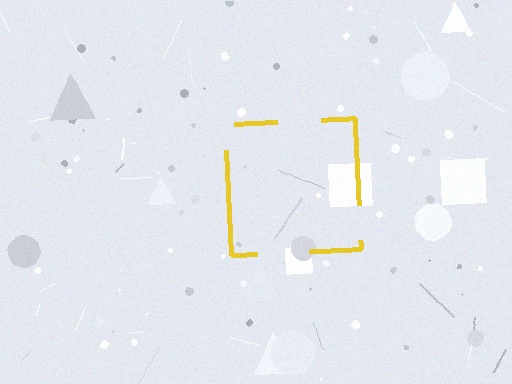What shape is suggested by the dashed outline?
The dashed outline suggests a square.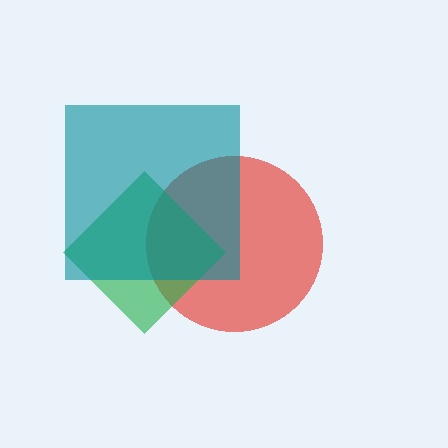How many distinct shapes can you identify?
There are 3 distinct shapes: a red circle, a green diamond, a teal square.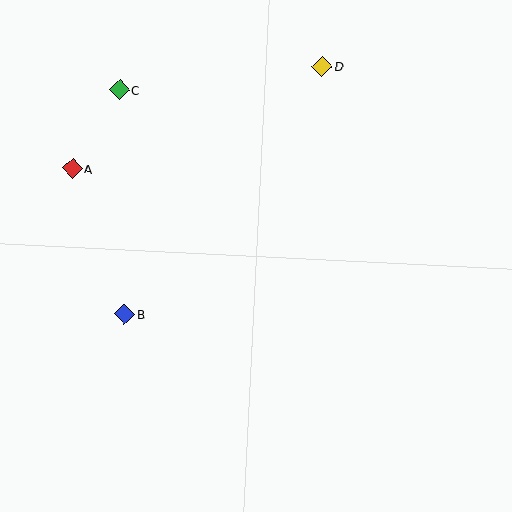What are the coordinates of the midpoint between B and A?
The midpoint between B and A is at (98, 241).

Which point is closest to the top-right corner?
Point D is closest to the top-right corner.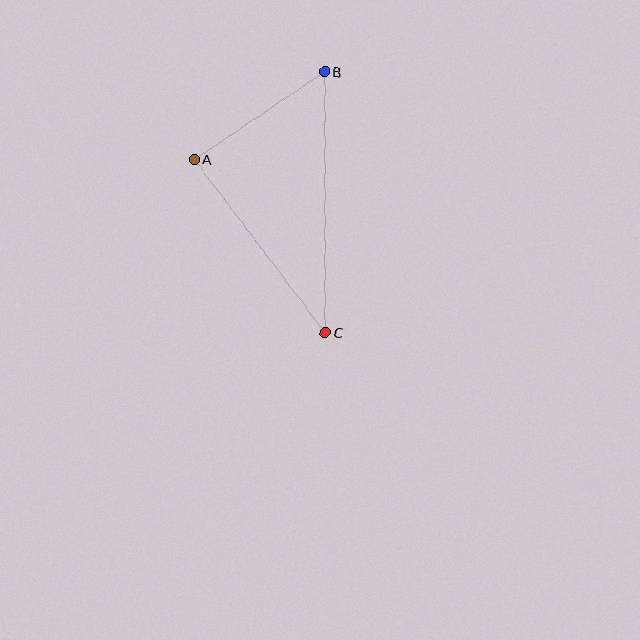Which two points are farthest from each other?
Points B and C are farthest from each other.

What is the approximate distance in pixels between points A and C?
The distance between A and C is approximately 217 pixels.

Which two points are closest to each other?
Points A and B are closest to each other.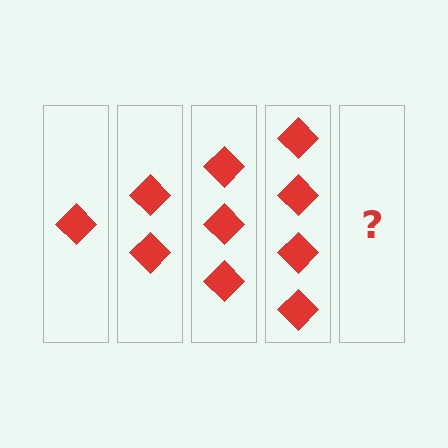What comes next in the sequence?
The next element should be 5 diamonds.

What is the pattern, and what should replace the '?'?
The pattern is that each step adds one more diamond. The '?' should be 5 diamonds.